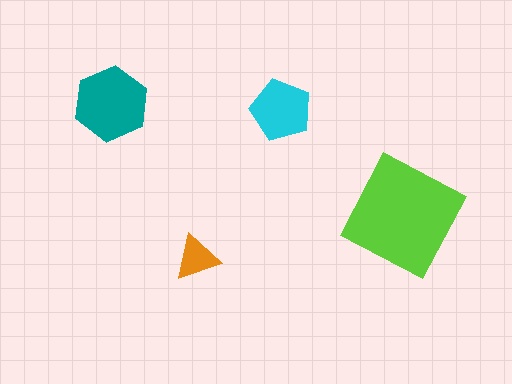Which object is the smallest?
The orange triangle.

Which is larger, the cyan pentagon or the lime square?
The lime square.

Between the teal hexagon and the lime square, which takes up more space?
The lime square.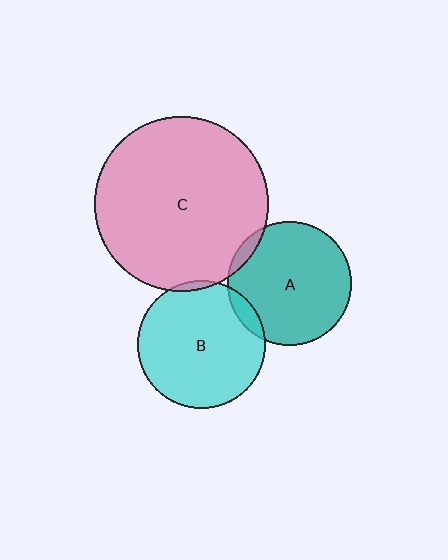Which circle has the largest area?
Circle C (pink).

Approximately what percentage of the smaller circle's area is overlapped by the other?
Approximately 5%.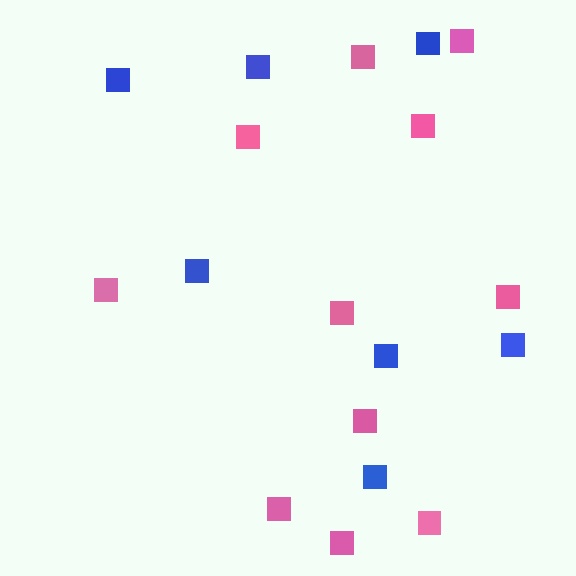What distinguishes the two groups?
There are 2 groups: one group of pink squares (11) and one group of blue squares (7).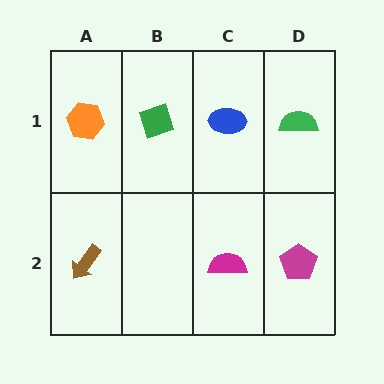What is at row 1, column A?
An orange hexagon.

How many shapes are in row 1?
4 shapes.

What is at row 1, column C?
A blue ellipse.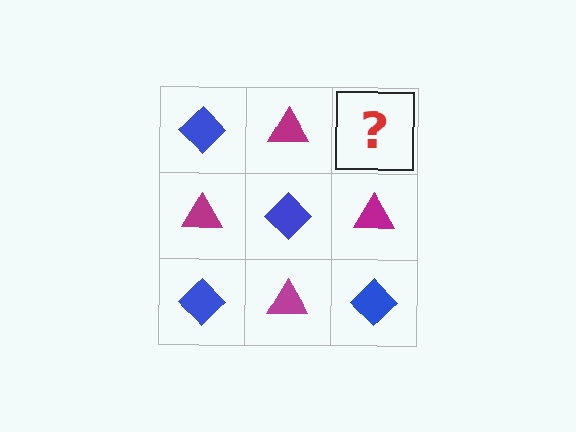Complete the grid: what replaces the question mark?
The question mark should be replaced with a blue diamond.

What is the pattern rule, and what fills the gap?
The rule is that it alternates blue diamond and magenta triangle in a checkerboard pattern. The gap should be filled with a blue diamond.